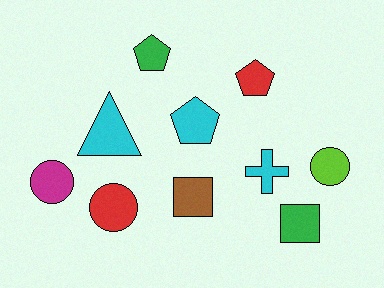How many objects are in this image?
There are 10 objects.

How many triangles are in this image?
There is 1 triangle.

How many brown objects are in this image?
There is 1 brown object.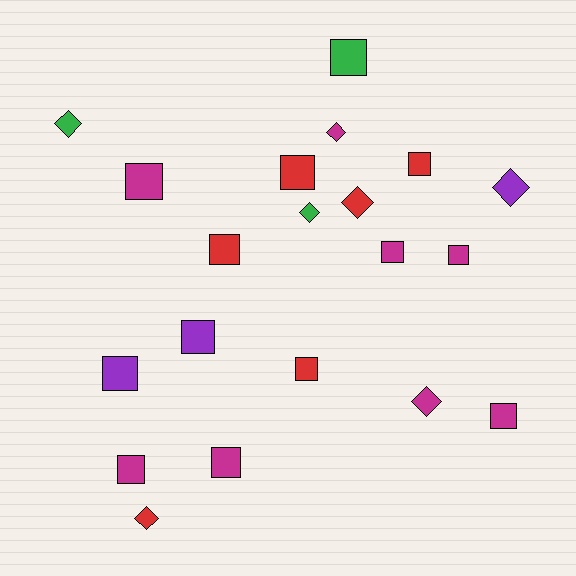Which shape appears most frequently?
Square, with 13 objects.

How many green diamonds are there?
There are 2 green diamonds.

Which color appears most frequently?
Magenta, with 8 objects.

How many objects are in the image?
There are 20 objects.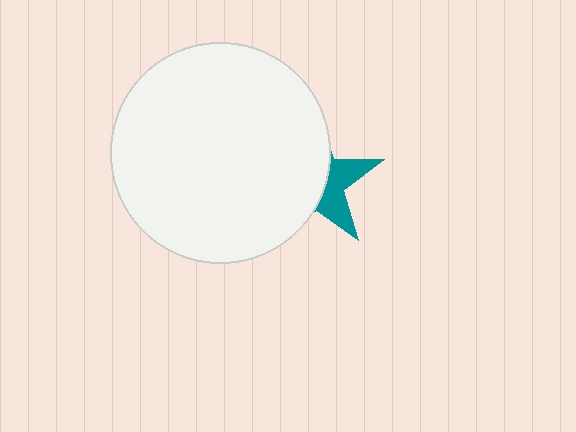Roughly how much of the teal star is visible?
A small part of it is visible (roughly 35%).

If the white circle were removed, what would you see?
You would see the complete teal star.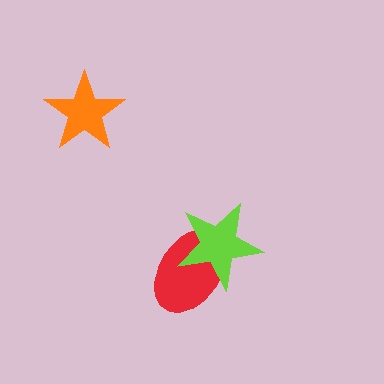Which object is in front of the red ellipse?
The lime star is in front of the red ellipse.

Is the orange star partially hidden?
No, no other shape covers it.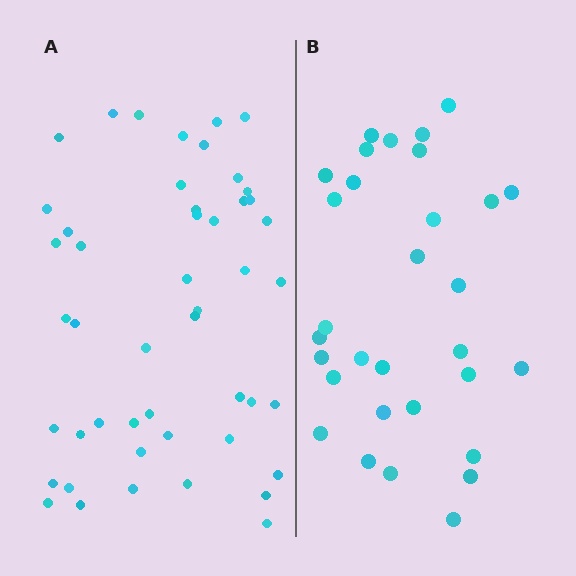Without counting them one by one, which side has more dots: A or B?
Region A (the left region) has more dots.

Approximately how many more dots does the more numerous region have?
Region A has approximately 15 more dots than region B.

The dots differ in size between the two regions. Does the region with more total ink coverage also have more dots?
No. Region B has more total ink coverage because its dots are larger, but region A actually contains more individual dots. Total area can be misleading — the number of items is what matters here.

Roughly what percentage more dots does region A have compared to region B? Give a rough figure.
About 55% more.